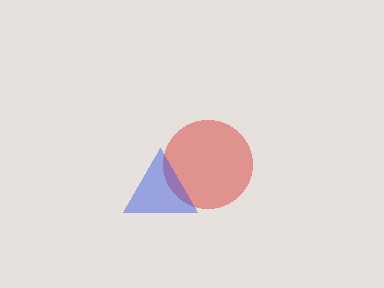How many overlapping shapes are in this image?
There are 2 overlapping shapes in the image.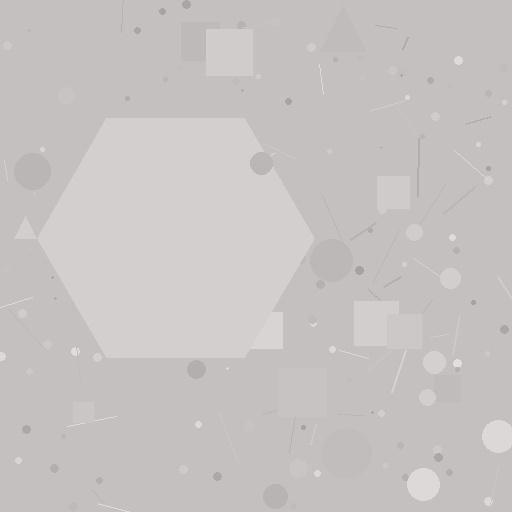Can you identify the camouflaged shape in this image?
The camouflaged shape is a hexagon.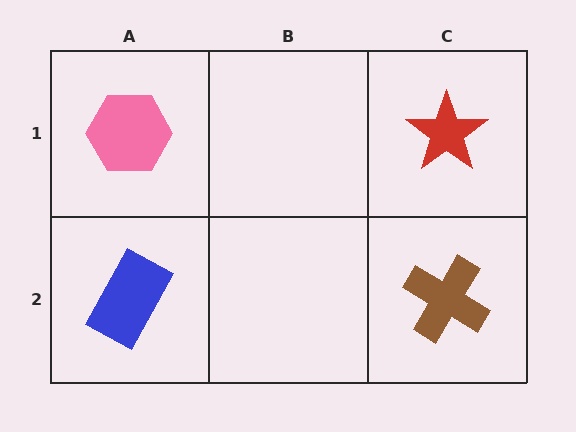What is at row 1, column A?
A pink hexagon.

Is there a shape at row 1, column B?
No, that cell is empty.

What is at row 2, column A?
A blue rectangle.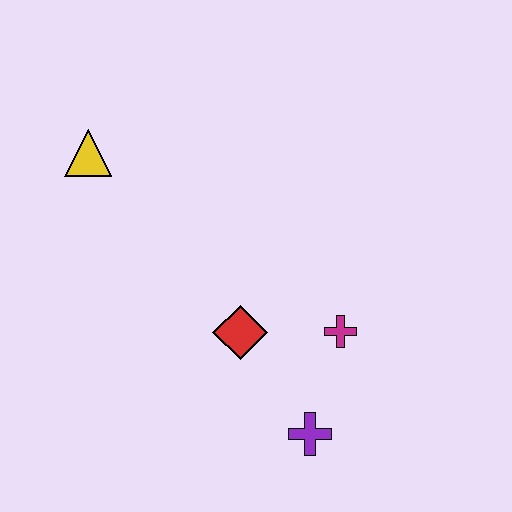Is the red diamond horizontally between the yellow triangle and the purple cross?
Yes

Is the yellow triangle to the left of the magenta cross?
Yes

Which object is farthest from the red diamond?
The yellow triangle is farthest from the red diamond.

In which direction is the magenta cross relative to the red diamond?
The magenta cross is to the right of the red diamond.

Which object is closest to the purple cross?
The magenta cross is closest to the purple cross.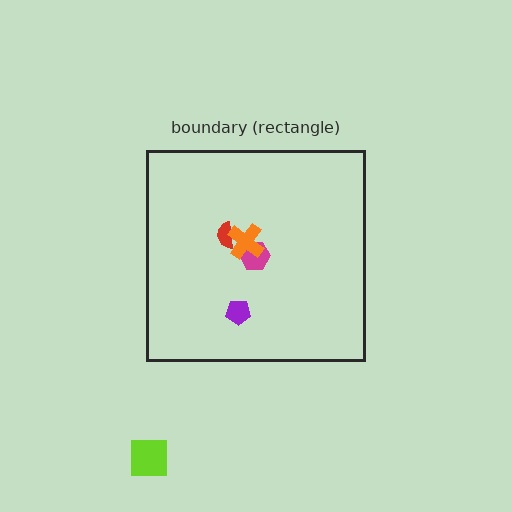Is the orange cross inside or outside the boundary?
Inside.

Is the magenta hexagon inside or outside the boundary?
Inside.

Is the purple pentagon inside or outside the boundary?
Inside.